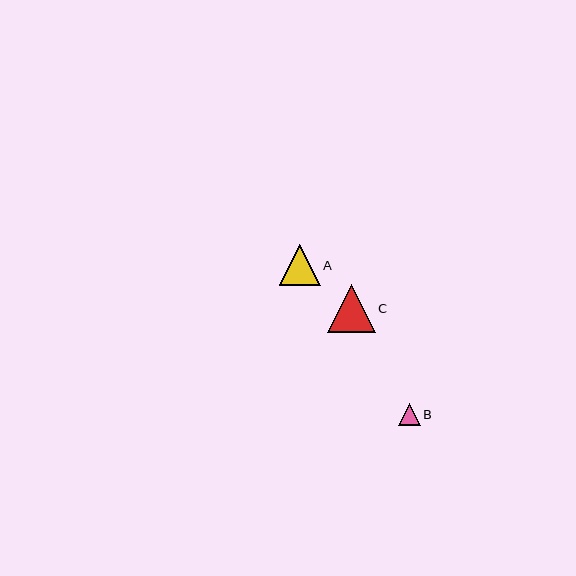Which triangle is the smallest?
Triangle B is the smallest with a size of approximately 22 pixels.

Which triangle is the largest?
Triangle C is the largest with a size of approximately 48 pixels.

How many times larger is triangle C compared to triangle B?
Triangle C is approximately 2.2 times the size of triangle B.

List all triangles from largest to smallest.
From largest to smallest: C, A, B.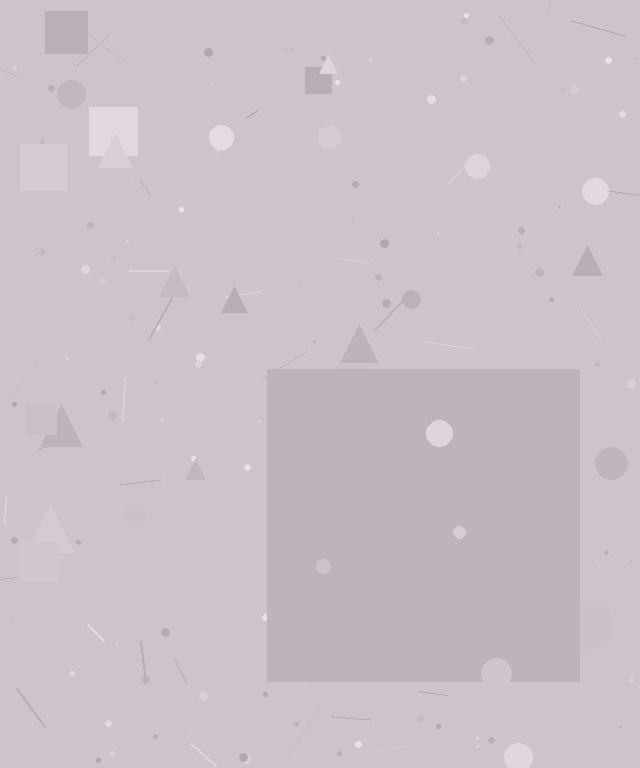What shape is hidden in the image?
A square is hidden in the image.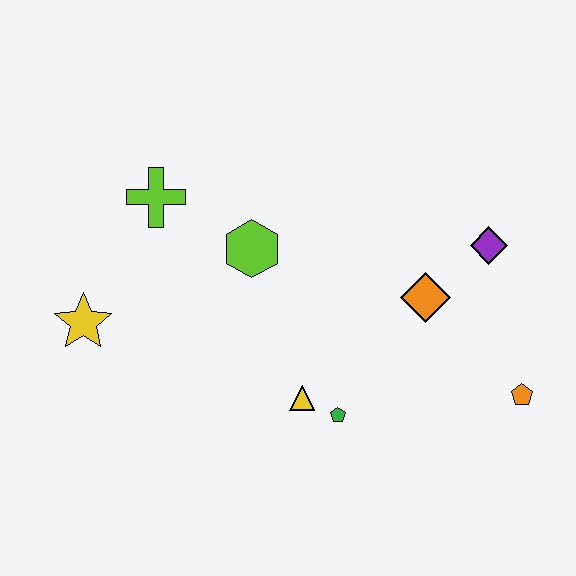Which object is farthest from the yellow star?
The orange pentagon is farthest from the yellow star.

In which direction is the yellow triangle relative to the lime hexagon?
The yellow triangle is below the lime hexagon.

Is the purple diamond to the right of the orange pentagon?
No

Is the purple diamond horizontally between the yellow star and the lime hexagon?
No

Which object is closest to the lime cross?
The lime hexagon is closest to the lime cross.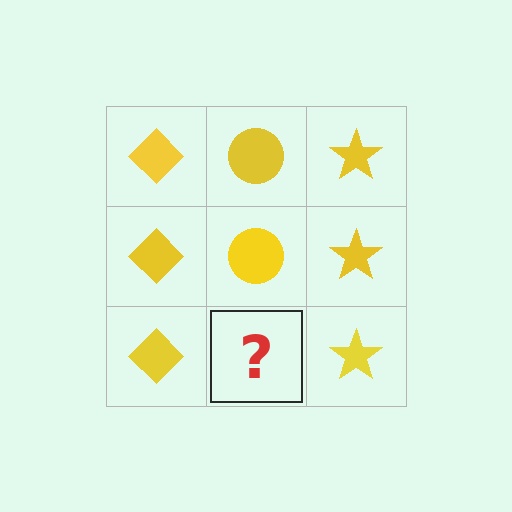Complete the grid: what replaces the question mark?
The question mark should be replaced with a yellow circle.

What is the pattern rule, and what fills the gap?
The rule is that each column has a consistent shape. The gap should be filled with a yellow circle.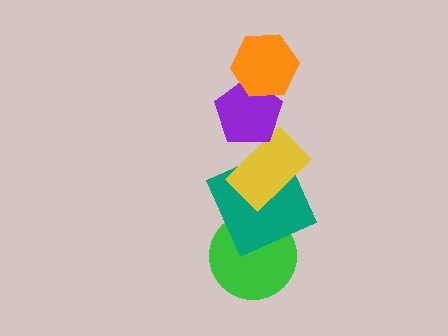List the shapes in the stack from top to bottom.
From top to bottom: the orange hexagon, the purple pentagon, the yellow rectangle, the teal square, the green circle.